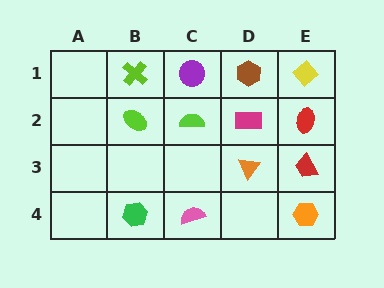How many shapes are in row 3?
2 shapes.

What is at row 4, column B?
A green hexagon.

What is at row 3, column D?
An orange triangle.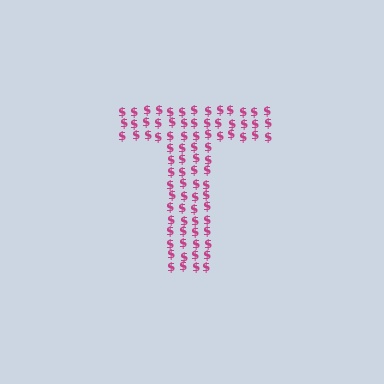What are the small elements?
The small elements are dollar signs.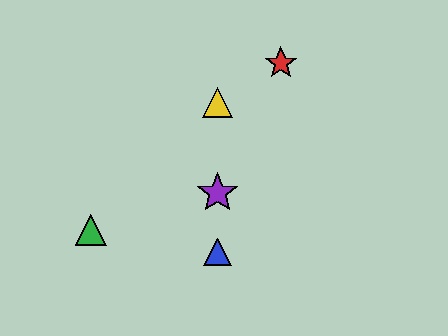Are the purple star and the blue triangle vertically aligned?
Yes, both are at x≈218.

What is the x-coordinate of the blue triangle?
The blue triangle is at x≈218.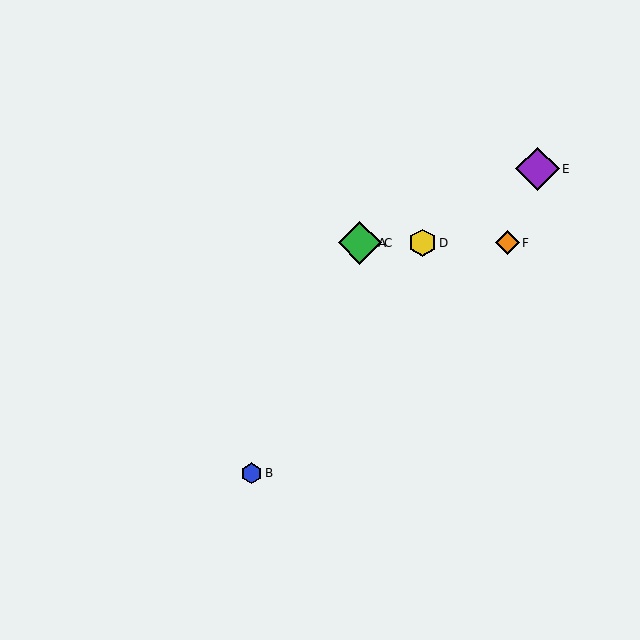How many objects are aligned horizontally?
4 objects (A, C, D, F) are aligned horizontally.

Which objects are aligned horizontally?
Objects A, C, D, F are aligned horizontally.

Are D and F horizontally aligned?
Yes, both are at y≈243.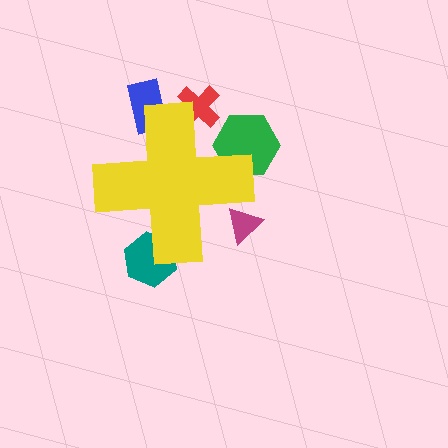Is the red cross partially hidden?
Yes, the red cross is partially hidden behind the yellow cross.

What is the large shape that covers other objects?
A yellow cross.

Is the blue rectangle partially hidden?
Yes, the blue rectangle is partially hidden behind the yellow cross.